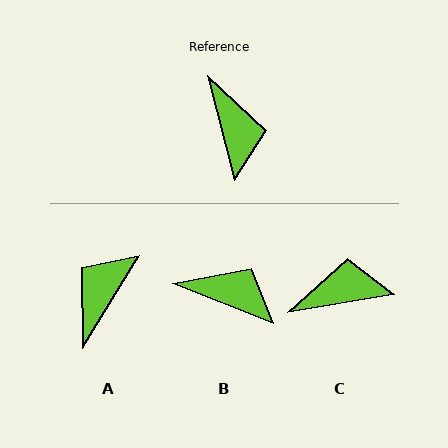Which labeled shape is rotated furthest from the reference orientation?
A, about 134 degrees away.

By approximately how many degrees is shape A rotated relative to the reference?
Approximately 134 degrees counter-clockwise.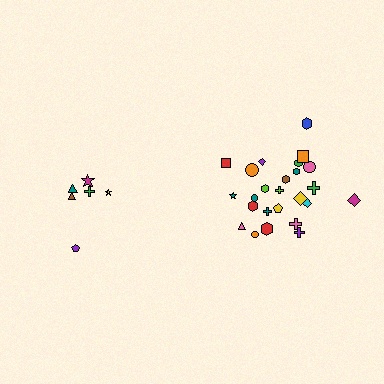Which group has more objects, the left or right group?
The right group.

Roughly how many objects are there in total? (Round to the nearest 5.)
Roughly 30 objects in total.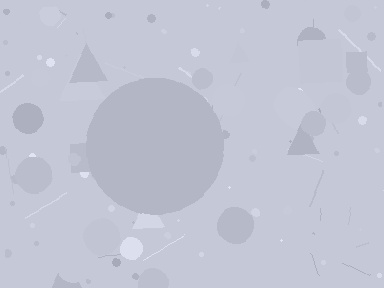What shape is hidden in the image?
A circle is hidden in the image.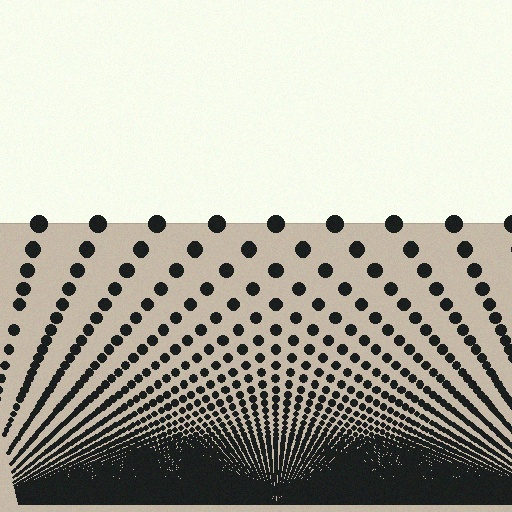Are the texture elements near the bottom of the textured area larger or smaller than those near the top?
Smaller. The gradient is inverted — elements near the bottom are smaller and denser.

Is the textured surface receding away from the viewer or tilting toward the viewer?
The surface appears to tilt toward the viewer. Texture elements get larger and sparser toward the top.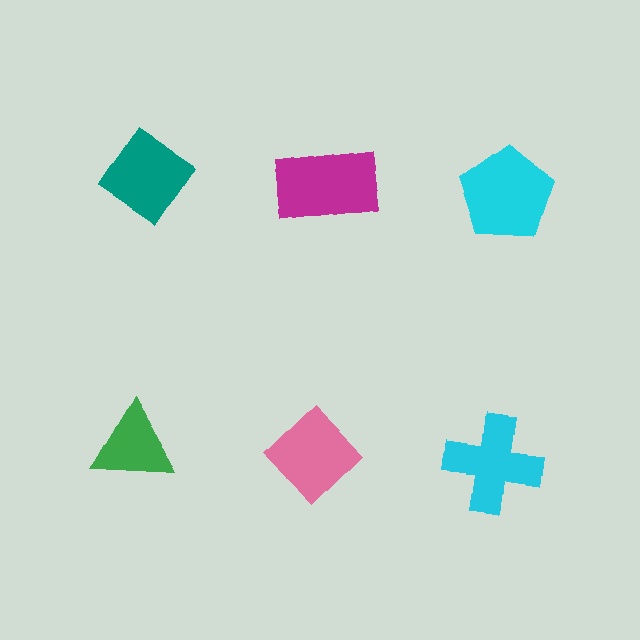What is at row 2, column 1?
A green triangle.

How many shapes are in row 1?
3 shapes.